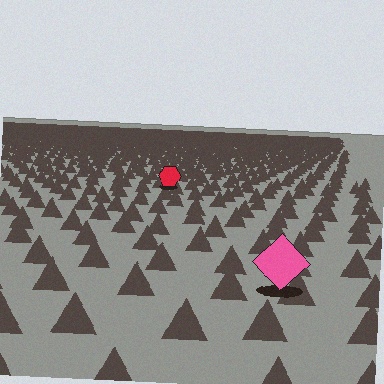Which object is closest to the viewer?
The pink diamond is closest. The texture marks near it are larger and more spread out.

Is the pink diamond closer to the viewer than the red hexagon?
Yes. The pink diamond is closer — you can tell from the texture gradient: the ground texture is coarser near it.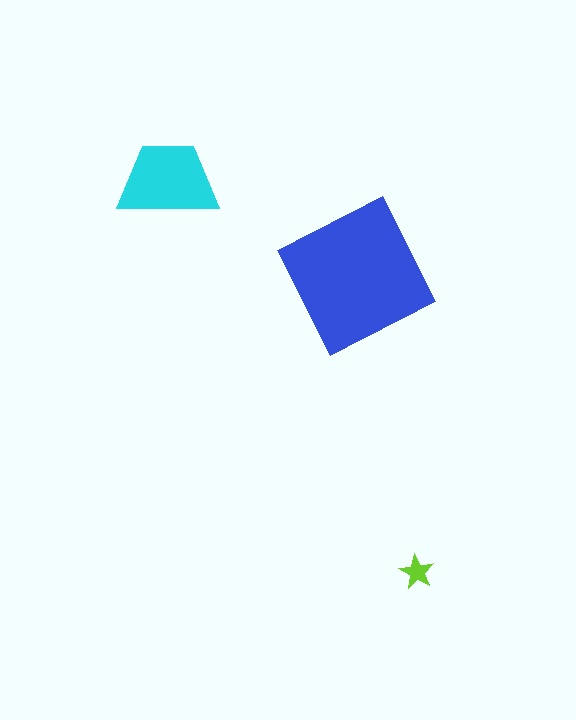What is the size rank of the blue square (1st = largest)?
1st.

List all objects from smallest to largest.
The lime star, the cyan trapezoid, the blue square.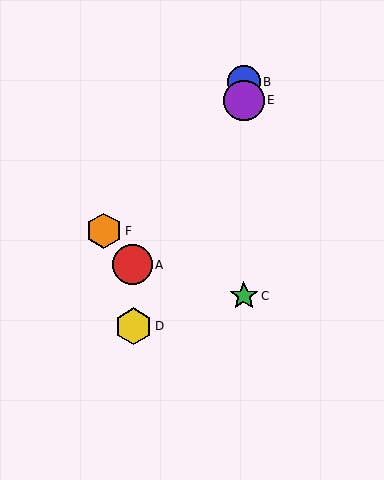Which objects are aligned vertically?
Objects B, C, E are aligned vertically.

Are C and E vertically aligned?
Yes, both are at x≈244.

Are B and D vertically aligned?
No, B is at x≈244 and D is at x≈134.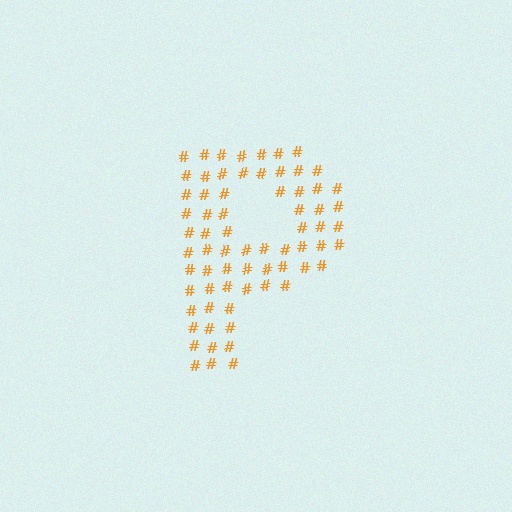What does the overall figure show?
The overall figure shows the letter P.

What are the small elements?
The small elements are hash symbols.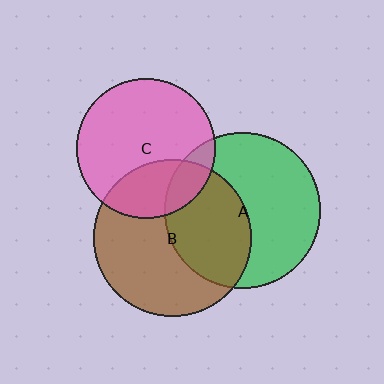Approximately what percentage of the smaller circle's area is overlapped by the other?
Approximately 30%.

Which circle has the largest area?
Circle B (brown).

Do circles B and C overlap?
Yes.